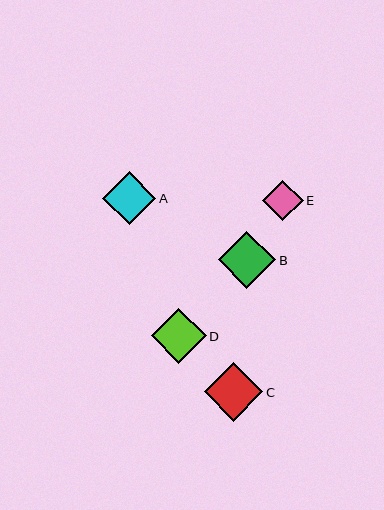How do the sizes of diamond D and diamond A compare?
Diamond D and diamond A are approximately the same size.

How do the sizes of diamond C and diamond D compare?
Diamond C and diamond D are approximately the same size.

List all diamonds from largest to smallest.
From largest to smallest: C, B, D, A, E.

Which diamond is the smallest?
Diamond E is the smallest with a size of approximately 41 pixels.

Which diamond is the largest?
Diamond C is the largest with a size of approximately 59 pixels.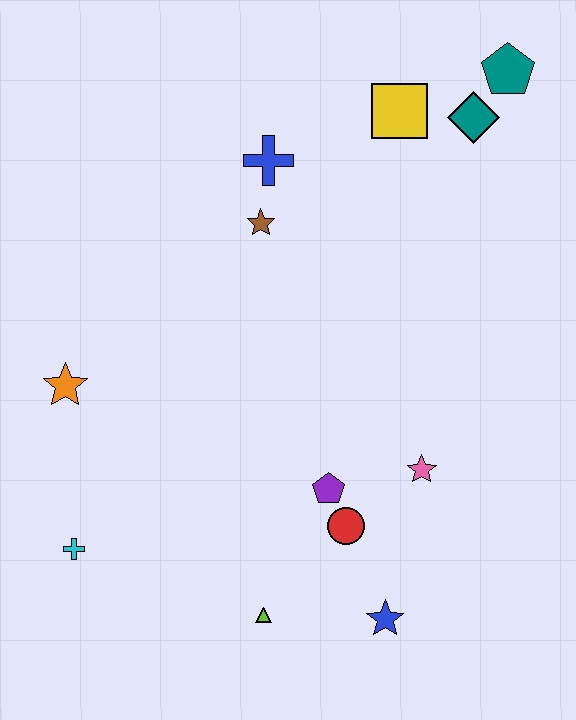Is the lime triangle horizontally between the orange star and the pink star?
Yes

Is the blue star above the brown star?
No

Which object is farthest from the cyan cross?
The teal pentagon is farthest from the cyan cross.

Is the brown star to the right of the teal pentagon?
No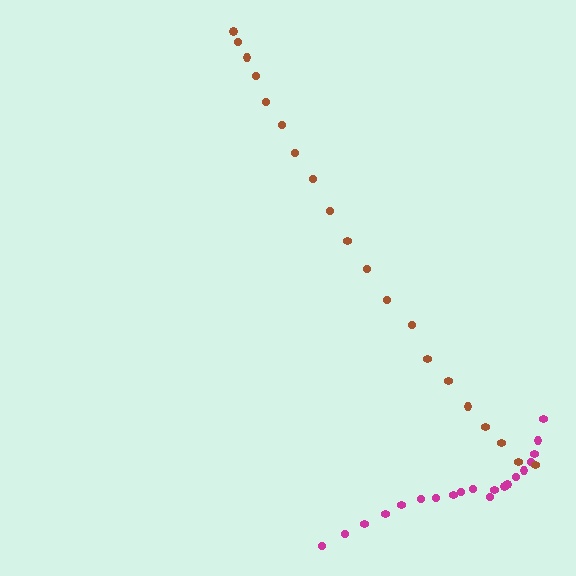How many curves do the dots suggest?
There are 2 distinct paths.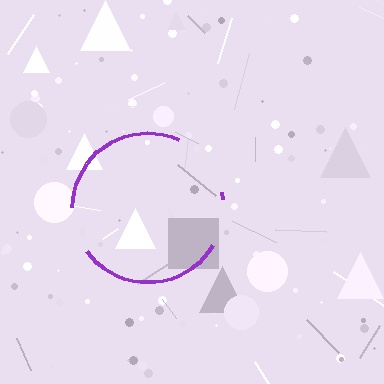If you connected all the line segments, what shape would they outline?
They would outline a circle.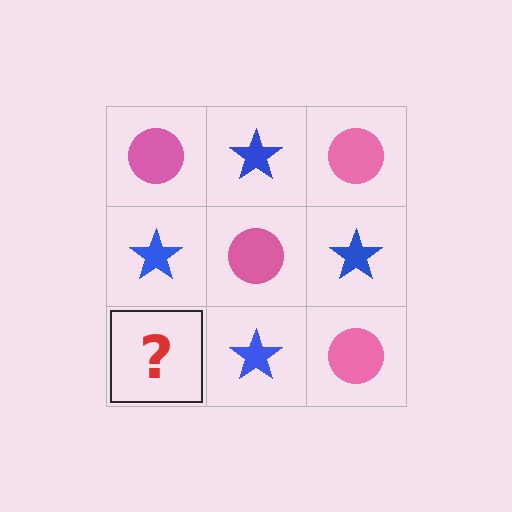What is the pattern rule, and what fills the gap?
The rule is that it alternates pink circle and blue star in a checkerboard pattern. The gap should be filled with a pink circle.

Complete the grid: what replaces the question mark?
The question mark should be replaced with a pink circle.